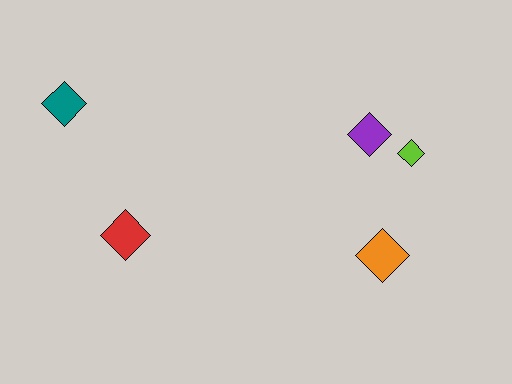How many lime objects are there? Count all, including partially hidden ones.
There is 1 lime object.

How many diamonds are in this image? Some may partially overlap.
There are 5 diamonds.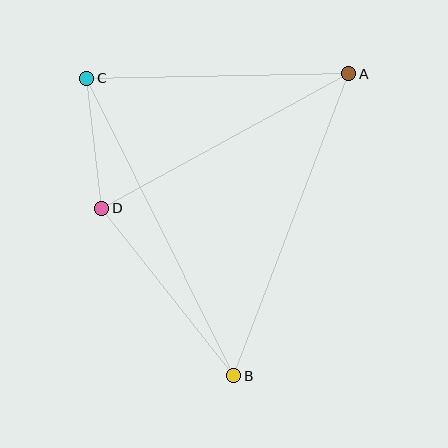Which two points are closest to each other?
Points C and D are closest to each other.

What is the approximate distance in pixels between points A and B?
The distance between A and B is approximately 323 pixels.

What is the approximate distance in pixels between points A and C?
The distance between A and C is approximately 262 pixels.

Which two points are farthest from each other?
Points B and C are farthest from each other.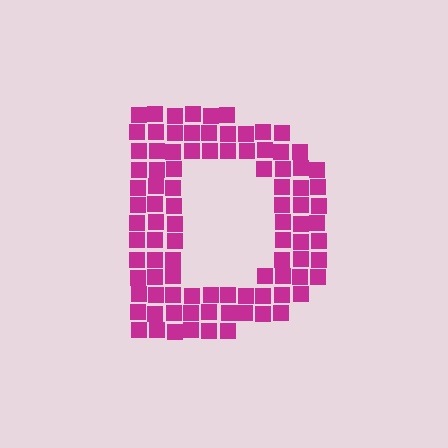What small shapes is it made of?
It is made of small squares.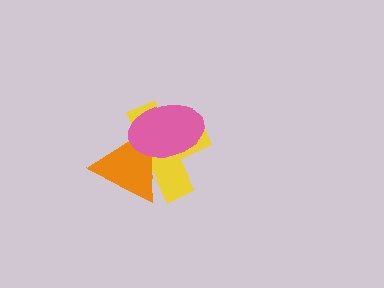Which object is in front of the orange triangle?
The pink ellipse is in front of the orange triangle.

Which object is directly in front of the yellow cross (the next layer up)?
The orange triangle is directly in front of the yellow cross.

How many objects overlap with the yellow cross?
2 objects overlap with the yellow cross.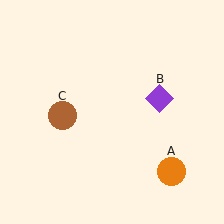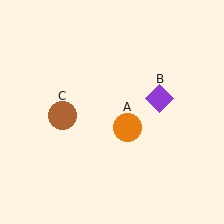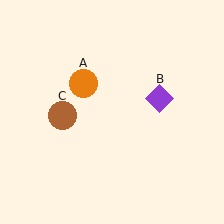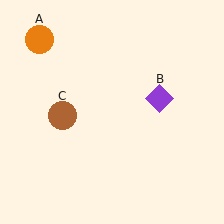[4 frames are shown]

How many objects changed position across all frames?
1 object changed position: orange circle (object A).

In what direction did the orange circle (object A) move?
The orange circle (object A) moved up and to the left.